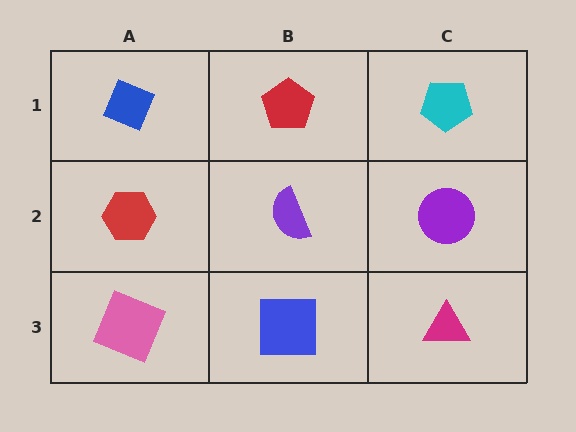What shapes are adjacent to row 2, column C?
A cyan pentagon (row 1, column C), a magenta triangle (row 3, column C), a purple semicircle (row 2, column B).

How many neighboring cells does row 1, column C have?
2.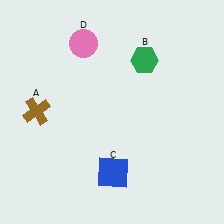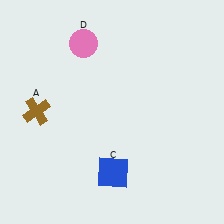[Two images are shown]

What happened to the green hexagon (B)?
The green hexagon (B) was removed in Image 2. It was in the top-right area of Image 1.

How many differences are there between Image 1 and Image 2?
There is 1 difference between the two images.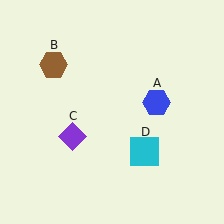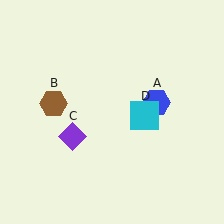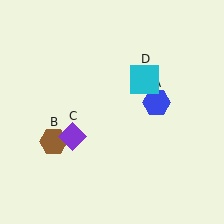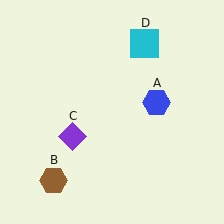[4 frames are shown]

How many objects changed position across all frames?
2 objects changed position: brown hexagon (object B), cyan square (object D).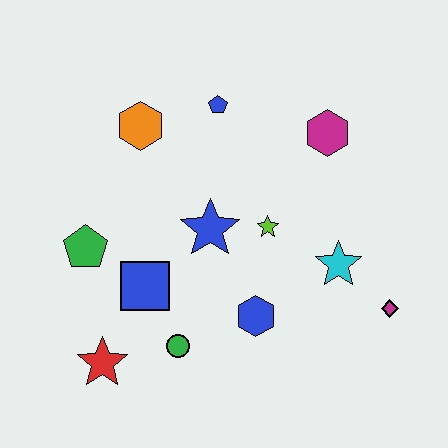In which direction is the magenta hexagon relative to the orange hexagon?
The magenta hexagon is to the right of the orange hexagon.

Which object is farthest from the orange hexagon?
The magenta diamond is farthest from the orange hexagon.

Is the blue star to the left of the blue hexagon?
Yes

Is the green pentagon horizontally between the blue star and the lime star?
No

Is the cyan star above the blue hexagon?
Yes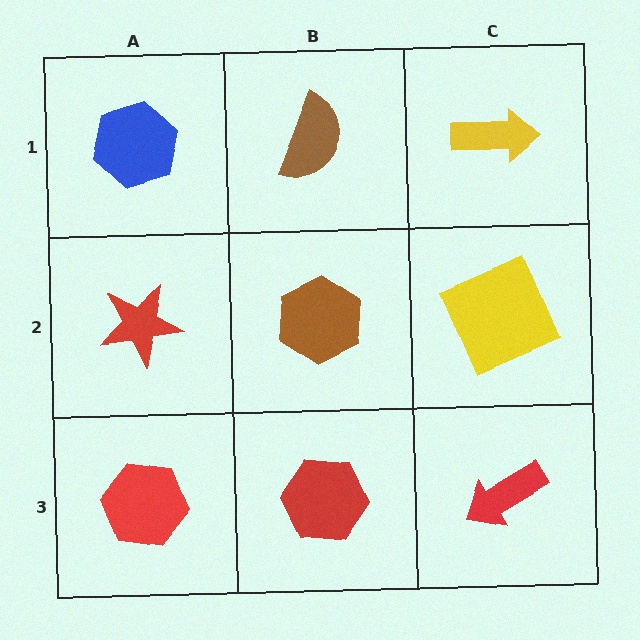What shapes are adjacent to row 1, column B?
A brown hexagon (row 2, column B), a blue hexagon (row 1, column A), a yellow arrow (row 1, column C).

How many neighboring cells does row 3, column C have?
2.